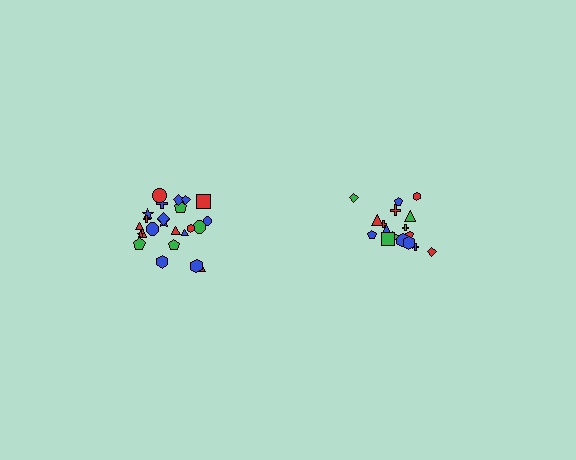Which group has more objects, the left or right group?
The left group.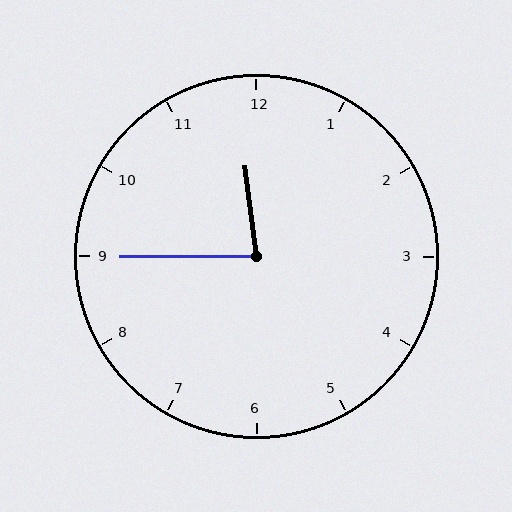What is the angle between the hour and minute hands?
Approximately 82 degrees.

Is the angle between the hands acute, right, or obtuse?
It is acute.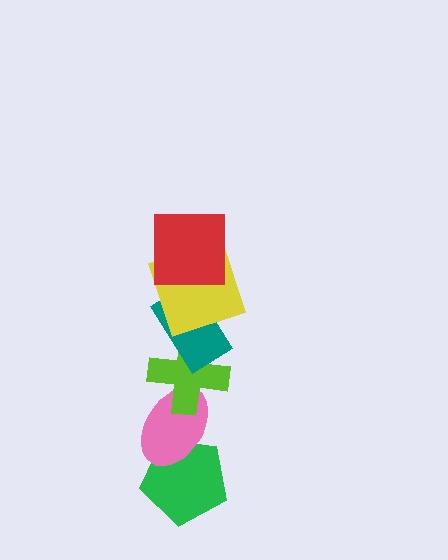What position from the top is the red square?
The red square is 1st from the top.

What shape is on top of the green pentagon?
The pink ellipse is on top of the green pentagon.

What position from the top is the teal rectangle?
The teal rectangle is 3rd from the top.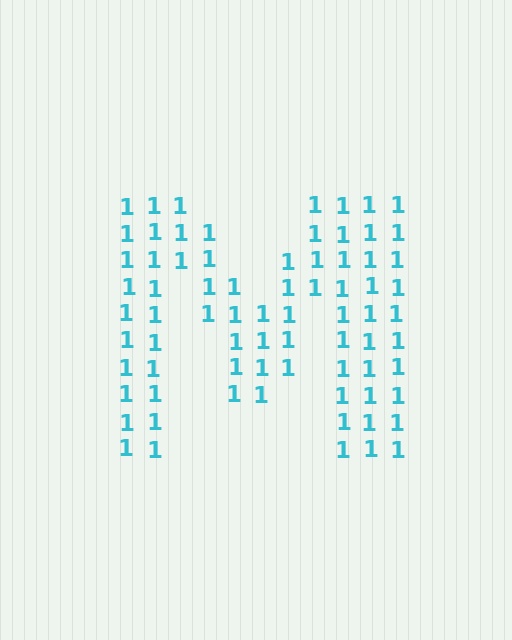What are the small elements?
The small elements are digit 1's.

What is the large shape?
The large shape is the letter M.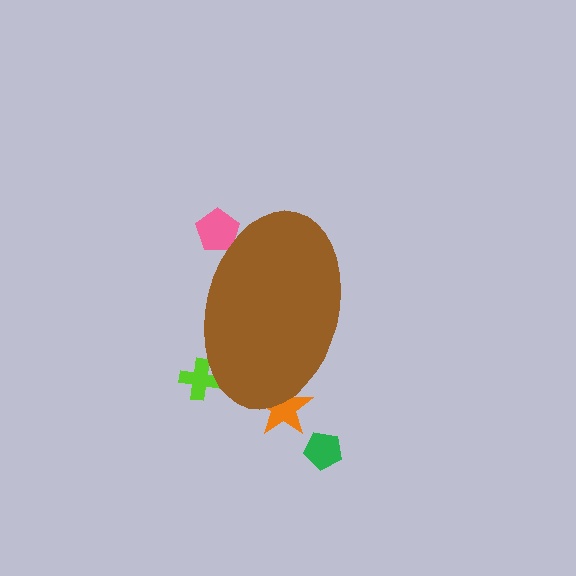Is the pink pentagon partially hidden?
Yes, the pink pentagon is partially hidden behind the brown ellipse.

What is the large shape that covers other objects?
A brown ellipse.